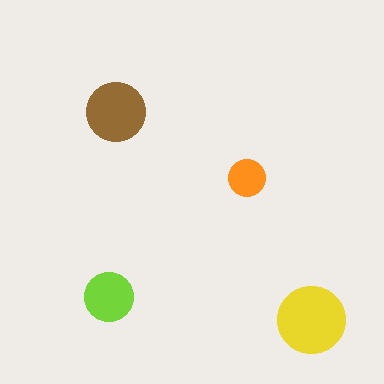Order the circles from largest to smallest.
the yellow one, the brown one, the lime one, the orange one.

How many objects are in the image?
There are 4 objects in the image.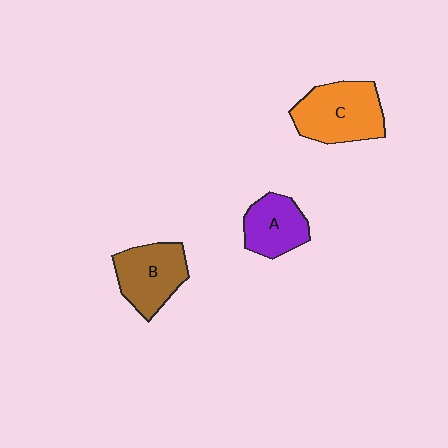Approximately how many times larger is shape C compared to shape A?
Approximately 1.5 times.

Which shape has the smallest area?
Shape A (purple).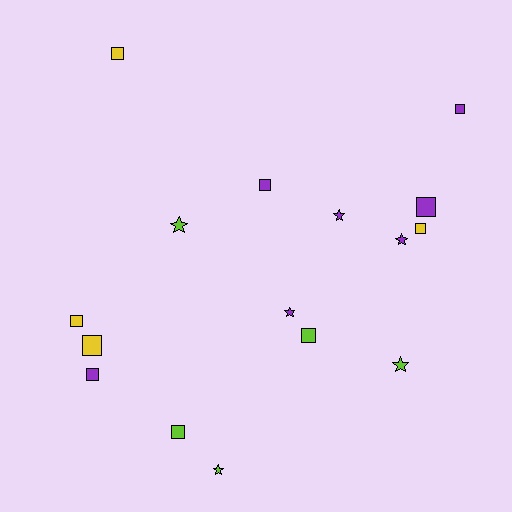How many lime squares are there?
There are 2 lime squares.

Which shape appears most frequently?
Square, with 10 objects.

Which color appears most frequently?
Purple, with 7 objects.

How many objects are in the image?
There are 16 objects.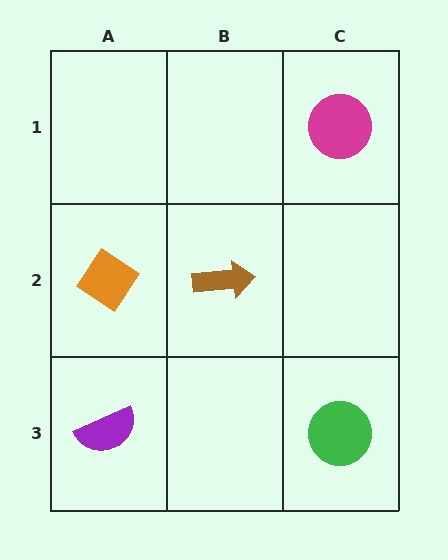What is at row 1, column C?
A magenta circle.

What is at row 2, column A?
An orange diamond.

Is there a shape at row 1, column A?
No, that cell is empty.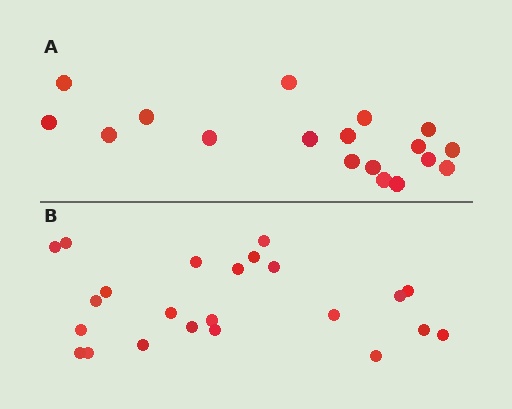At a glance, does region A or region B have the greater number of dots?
Region B (the bottom region) has more dots.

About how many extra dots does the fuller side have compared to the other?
Region B has about 5 more dots than region A.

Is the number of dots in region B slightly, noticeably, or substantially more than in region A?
Region B has noticeably more, but not dramatically so. The ratio is roughly 1.3 to 1.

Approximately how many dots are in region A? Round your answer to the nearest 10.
About 20 dots. (The exact count is 18, which rounds to 20.)